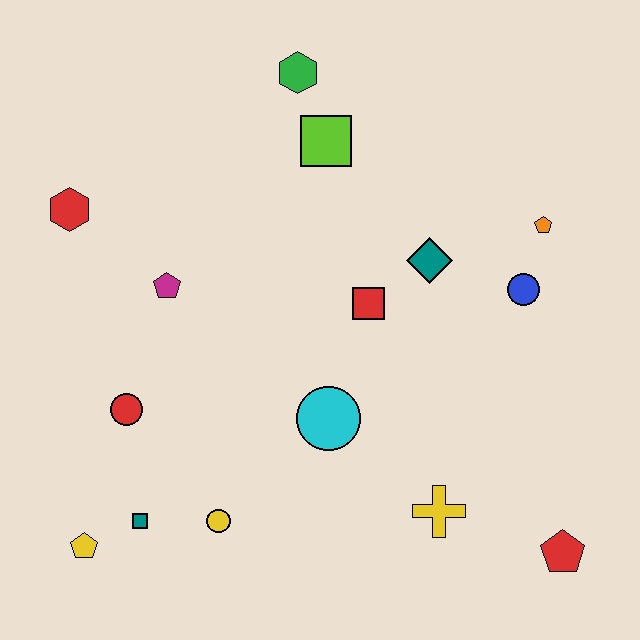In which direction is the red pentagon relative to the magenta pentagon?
The red pentagon is to the right of the magenta pentagon.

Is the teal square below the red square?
Yes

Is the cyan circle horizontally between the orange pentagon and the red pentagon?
No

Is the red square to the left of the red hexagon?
No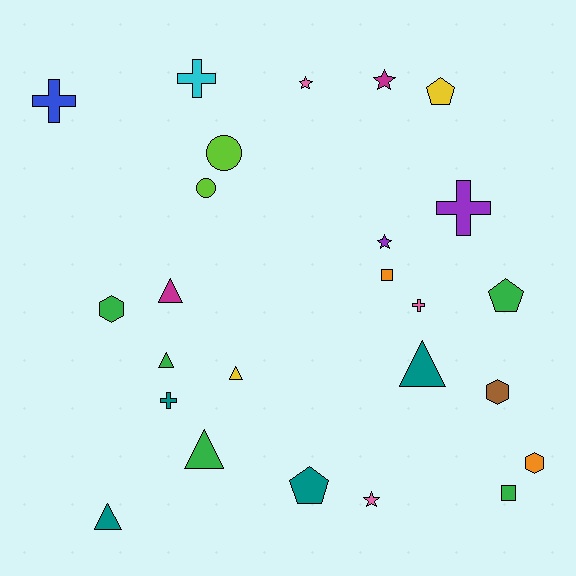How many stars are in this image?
There are 4 stars.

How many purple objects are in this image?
There are 2 purple objects.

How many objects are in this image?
There are 25 objects.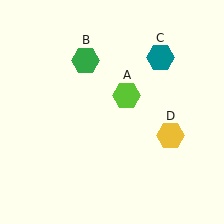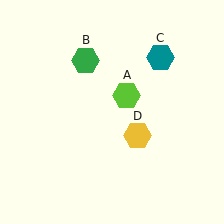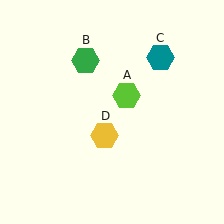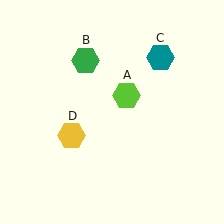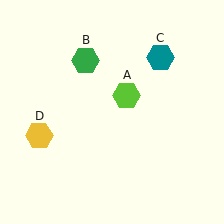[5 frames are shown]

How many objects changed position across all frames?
1 object changed position: yellow hexagon (object D).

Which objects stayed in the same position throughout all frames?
Lime hexagon (object A) and green hexagon (object B) and teal hexagon (object C) remained stationary.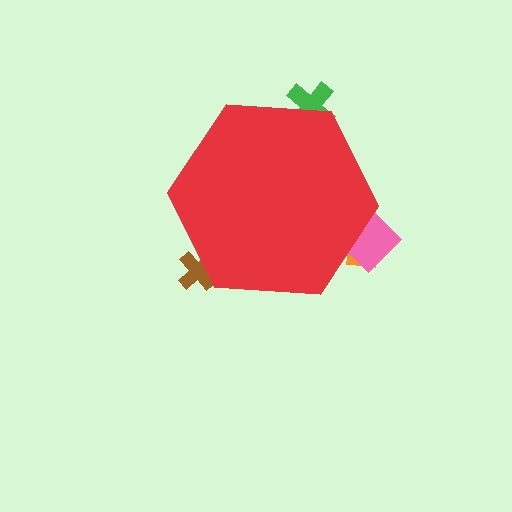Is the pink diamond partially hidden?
Yes, the pink diamond is partially hidden behind the red hexagon.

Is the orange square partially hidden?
Yes, the orange square is partially hidden behind the red hexagon.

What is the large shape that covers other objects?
A red hexagon.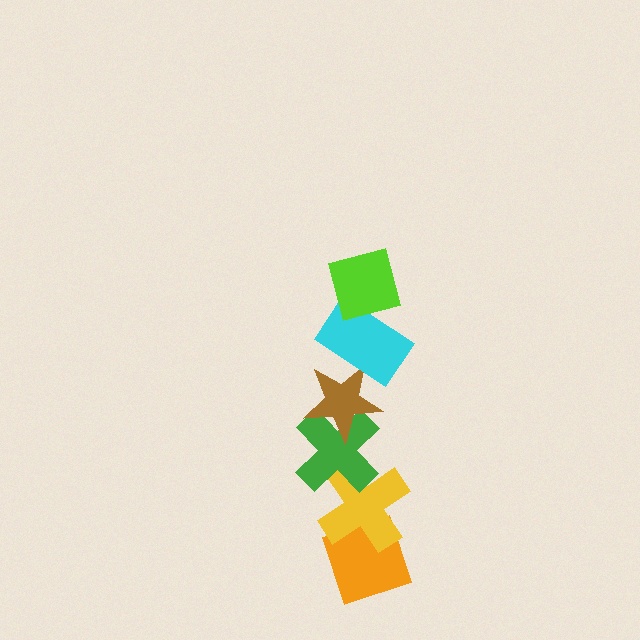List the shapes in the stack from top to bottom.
From top to bottom: the lime square, the cyan rectangle, the brown star, the green cross, the yellow cross, the orange diamond.